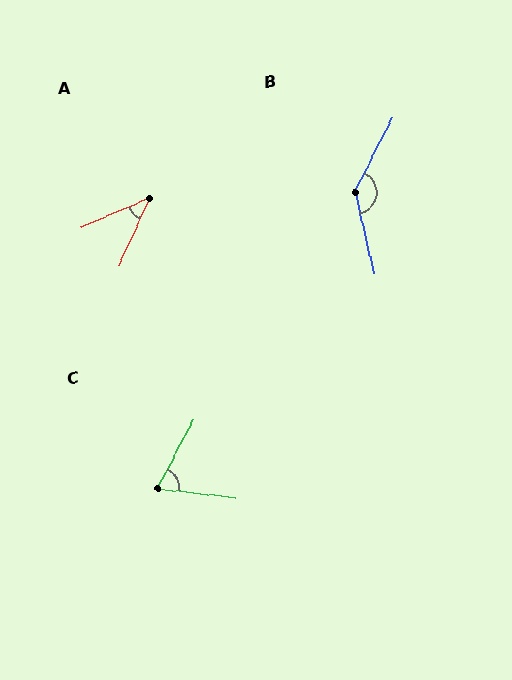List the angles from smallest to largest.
A (42°), C (69°), B (139°).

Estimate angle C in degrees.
Approximately 69 degrees.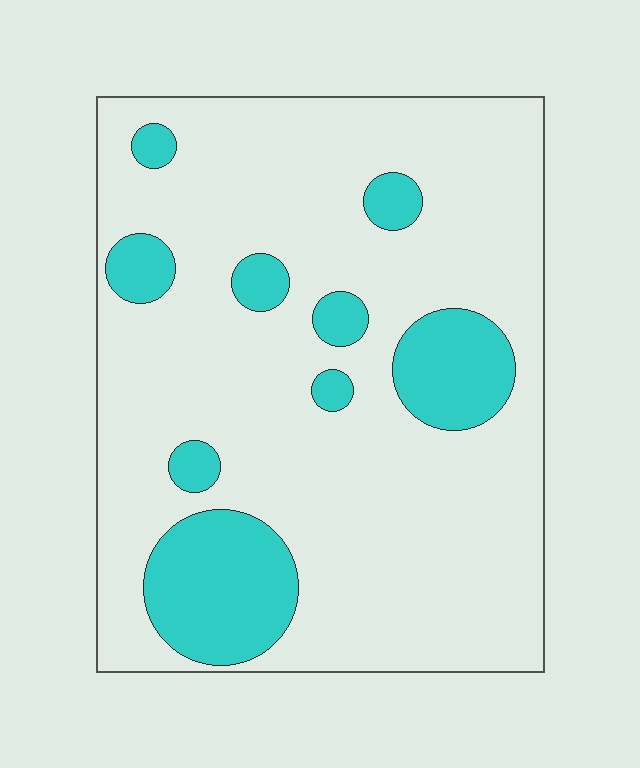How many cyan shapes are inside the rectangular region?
9.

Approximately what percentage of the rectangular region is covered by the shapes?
Approximately 20%.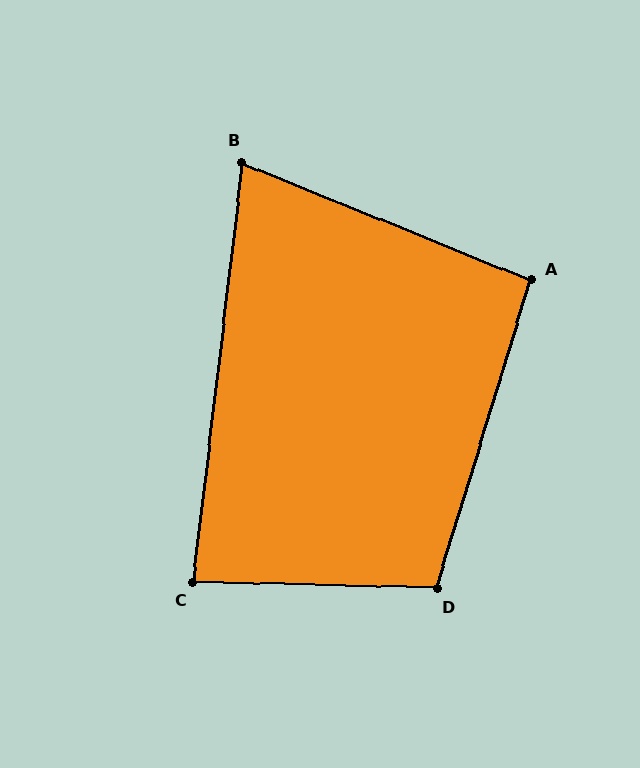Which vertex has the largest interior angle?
D, at approximately 105 degrees.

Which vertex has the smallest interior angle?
B, at approximately 75 degrees.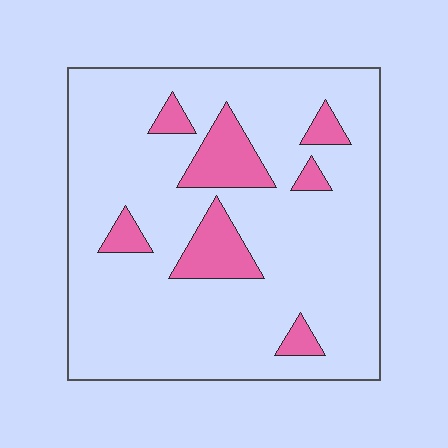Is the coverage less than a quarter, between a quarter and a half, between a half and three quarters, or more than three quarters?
Less than a quarter.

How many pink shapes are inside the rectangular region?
7.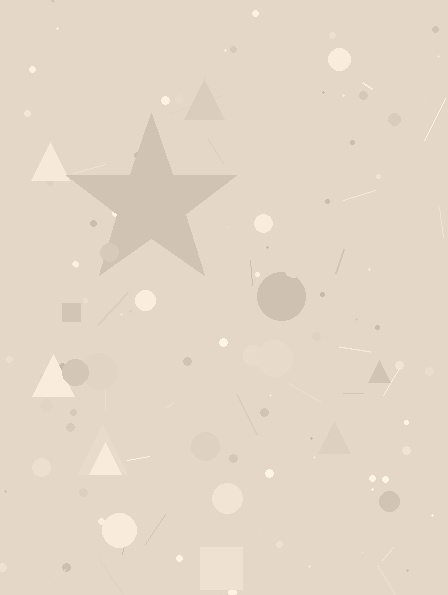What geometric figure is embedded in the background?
A star is embedded in the background.